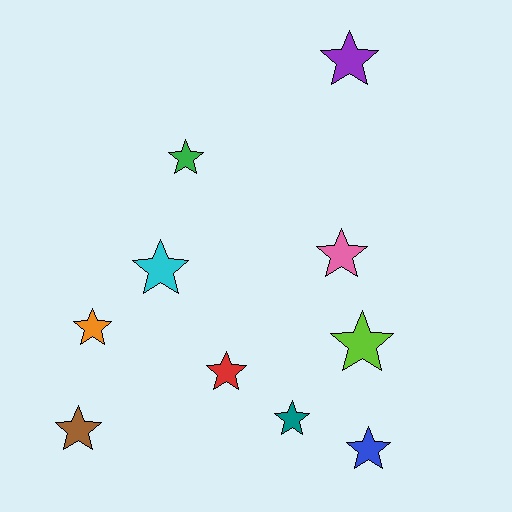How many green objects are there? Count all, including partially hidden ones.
There is 1 green object.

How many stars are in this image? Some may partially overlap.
There are 10 stars.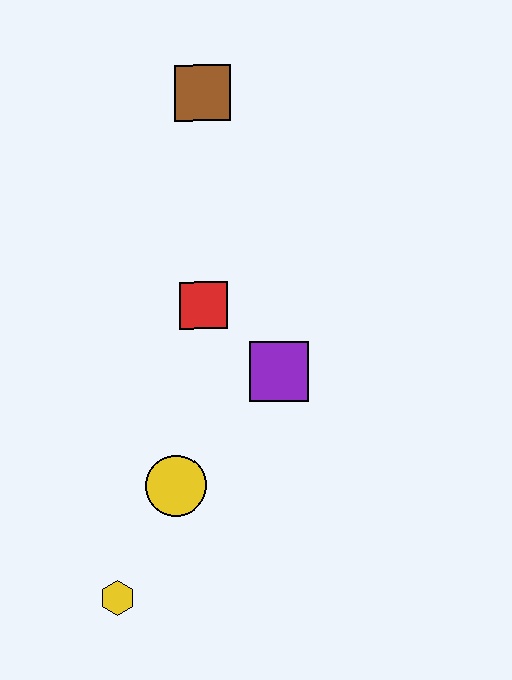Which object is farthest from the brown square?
The yellow hexagon is farthest from the brown square.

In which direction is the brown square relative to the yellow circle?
The brown square is above the yellow circle.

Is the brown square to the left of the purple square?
Yes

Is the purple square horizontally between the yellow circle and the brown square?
No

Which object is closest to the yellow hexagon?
The yellow circle is closest to the yellow hexagon.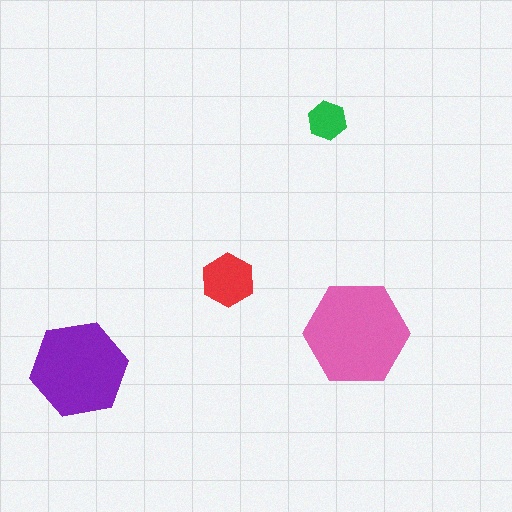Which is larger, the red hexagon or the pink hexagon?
The pink one.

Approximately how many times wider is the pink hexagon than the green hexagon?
About 2.5 times wider.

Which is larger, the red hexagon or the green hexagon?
The red one.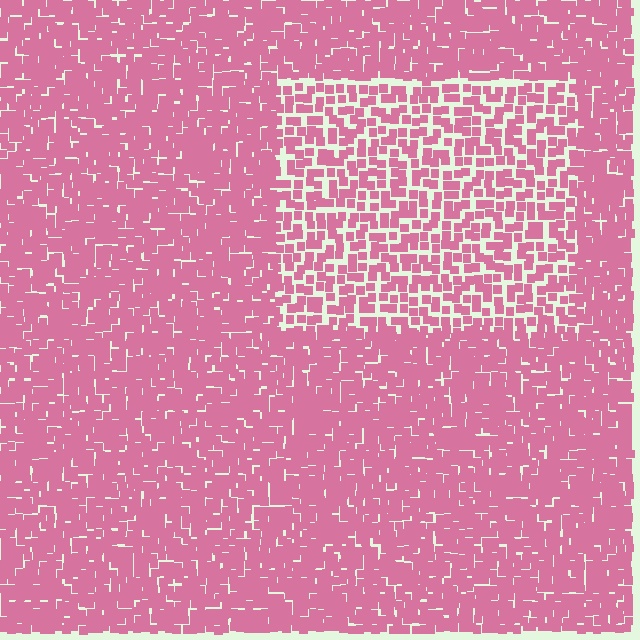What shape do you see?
I see a rectangle.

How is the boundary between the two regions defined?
The boundary is defined by a change in element density (approximately 1.8x ratio). All elements are the same color, size, and shape.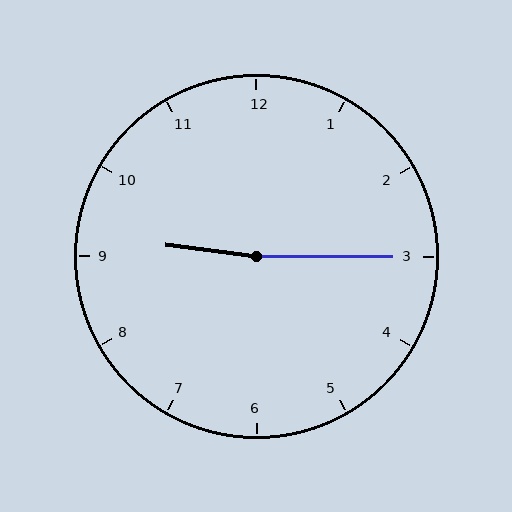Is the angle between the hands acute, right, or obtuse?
It is obtuse.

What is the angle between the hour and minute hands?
Approximately 172 degrees.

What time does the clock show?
9:15.